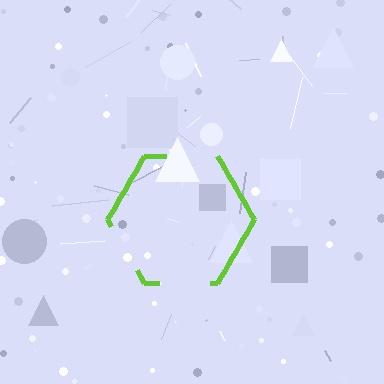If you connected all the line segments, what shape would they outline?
They would outline a hexagon.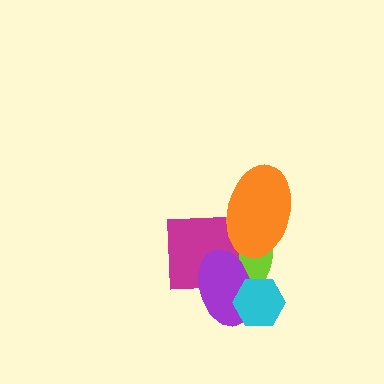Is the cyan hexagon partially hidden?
No, no other shape covers it.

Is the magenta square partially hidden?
Yes, it is partially covered by another shape.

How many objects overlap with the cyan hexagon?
2 objects overlap with the cyan hexagon.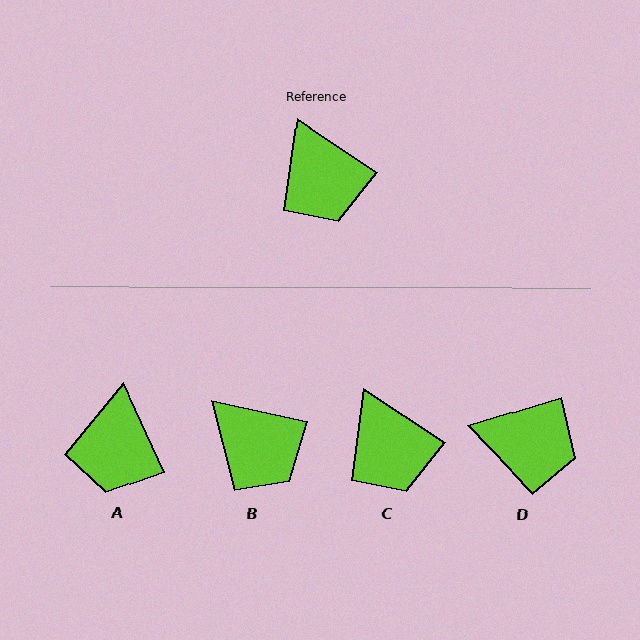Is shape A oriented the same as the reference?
No, it is off by about 32 degrees.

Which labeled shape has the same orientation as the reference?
C.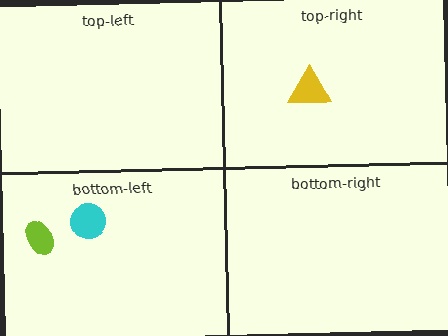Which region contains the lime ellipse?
The bottom-left region.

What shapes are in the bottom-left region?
The cyan circle, the lime ellipse.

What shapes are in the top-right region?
The yellow triangle.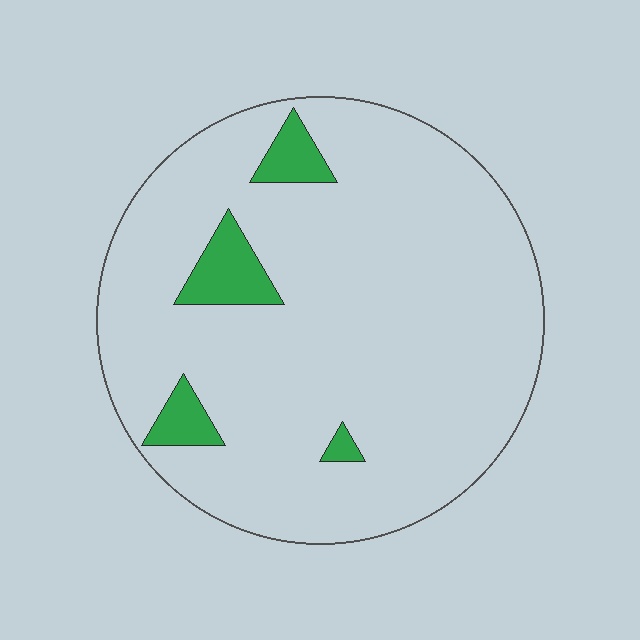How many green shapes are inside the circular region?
4.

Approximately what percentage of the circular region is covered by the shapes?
Approximately 10%.